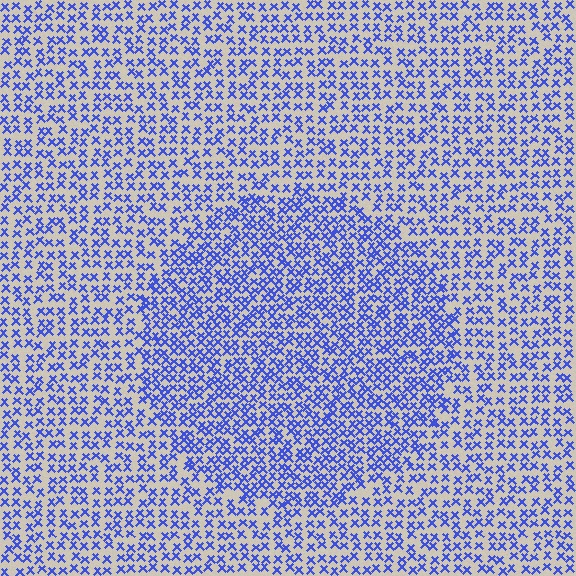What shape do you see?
I see a circle.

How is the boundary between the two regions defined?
The boundary is defined by a change in element density (approximately 1.6x ratio). All elements are the same color, size, and shape.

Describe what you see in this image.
The image contains small blue elements arranged at two different densities. A circle-shaped region is visible where the elements are more densely packed than the surrounding area.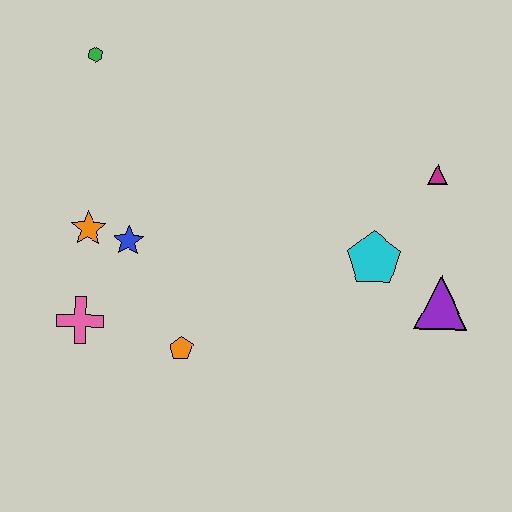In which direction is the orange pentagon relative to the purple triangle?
The orange pentagon is to the left of the purple triangle.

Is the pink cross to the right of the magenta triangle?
No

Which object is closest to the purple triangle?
The cyan pentagon is closest to the purple triangle.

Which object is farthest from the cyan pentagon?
The green hexagon is farthest from the cyan pentagon.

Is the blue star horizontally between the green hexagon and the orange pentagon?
Yes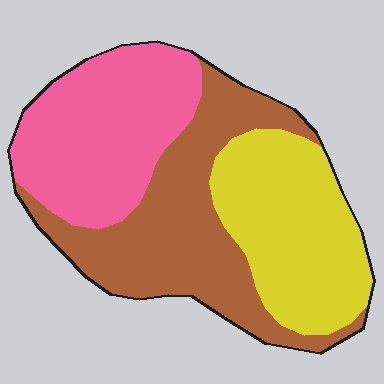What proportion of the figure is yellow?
Yellow takes up about one third (1/3) of the figure.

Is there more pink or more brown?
Brown.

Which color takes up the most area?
Brown, at roughly 35%.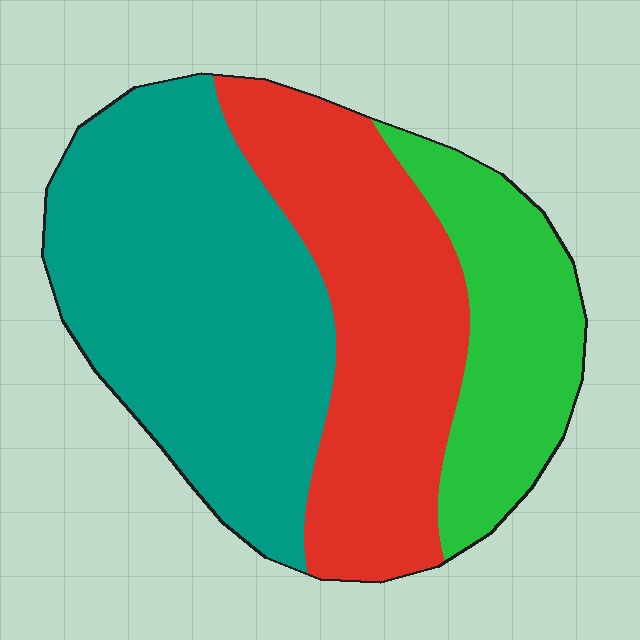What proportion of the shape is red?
Red takes up between a third and a half of the shape.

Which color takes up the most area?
Teal, at roughly 45%.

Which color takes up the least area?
Green, at roughly 20%.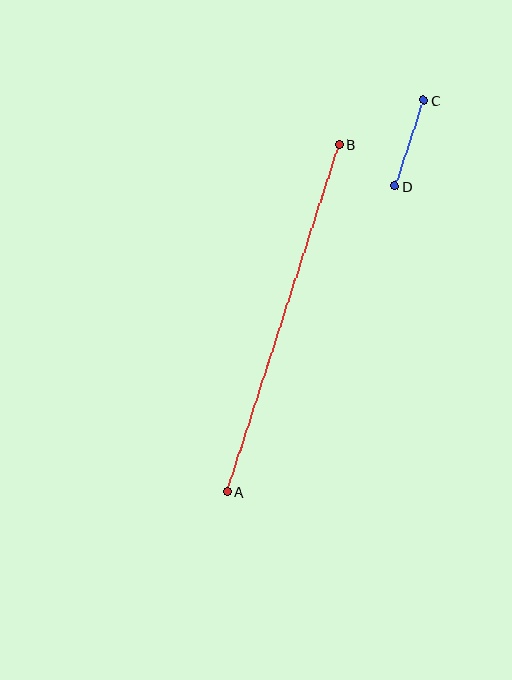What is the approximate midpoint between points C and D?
The midpoint is at approximately (409, 143) pixels.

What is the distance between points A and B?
The distance is approximately 365 pixels.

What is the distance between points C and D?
The distance is approximately 91 pixels.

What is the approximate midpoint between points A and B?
The midpoint is at approximately (283, 318) pixels.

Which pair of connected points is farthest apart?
Points A and B are farthest apart.